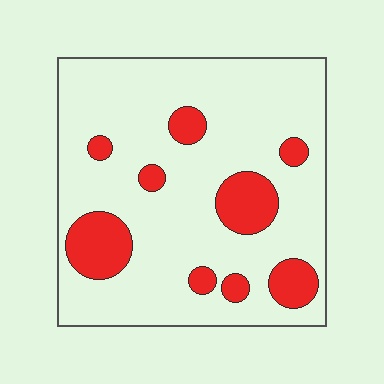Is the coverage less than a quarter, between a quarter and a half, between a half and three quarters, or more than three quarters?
Less than a quarter.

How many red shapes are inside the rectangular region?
9.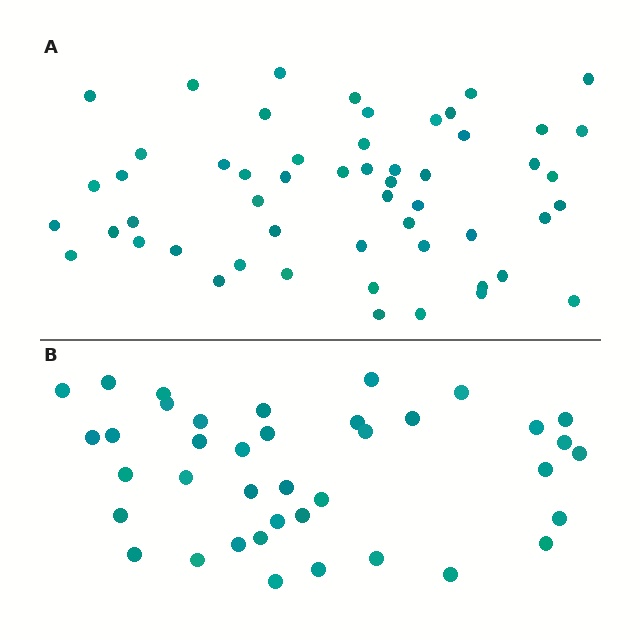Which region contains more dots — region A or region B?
Region A (the top region) has more dots.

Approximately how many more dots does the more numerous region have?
Region A has approximately 15 more dots than region B.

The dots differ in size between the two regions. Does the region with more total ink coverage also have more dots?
No. Region B has more total ink coverage because its dots are larger, but region A actually contains more individual dots. Total area can be misleading — the number of items is what matters here.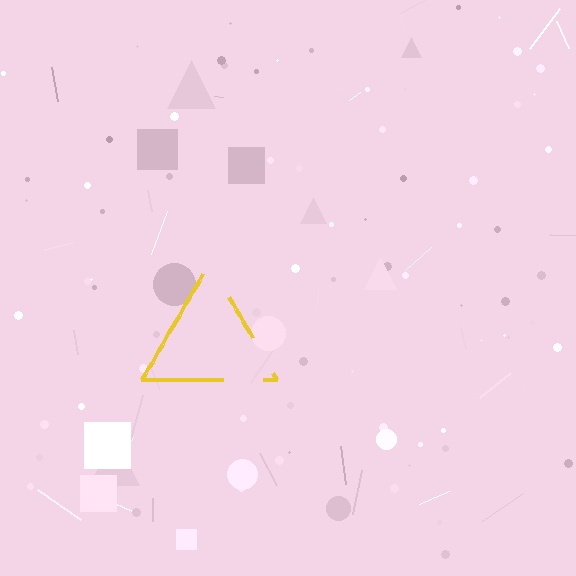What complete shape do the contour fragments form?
The contour fragments form a triangle.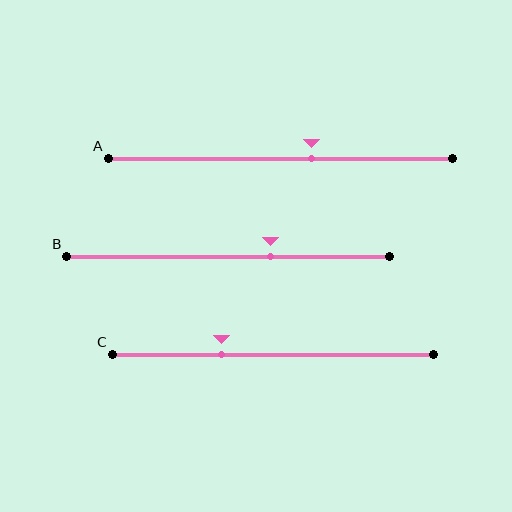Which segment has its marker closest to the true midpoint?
Segment A has its marker closest to the true midpoint.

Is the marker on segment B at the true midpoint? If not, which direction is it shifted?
No, the marker on segment B is shifted to the right by about 13% of the segment length.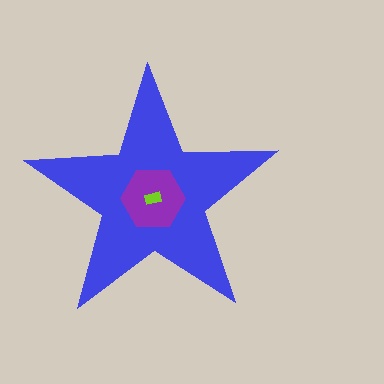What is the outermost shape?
The blue star.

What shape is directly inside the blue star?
The purple hexagon.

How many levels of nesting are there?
3.